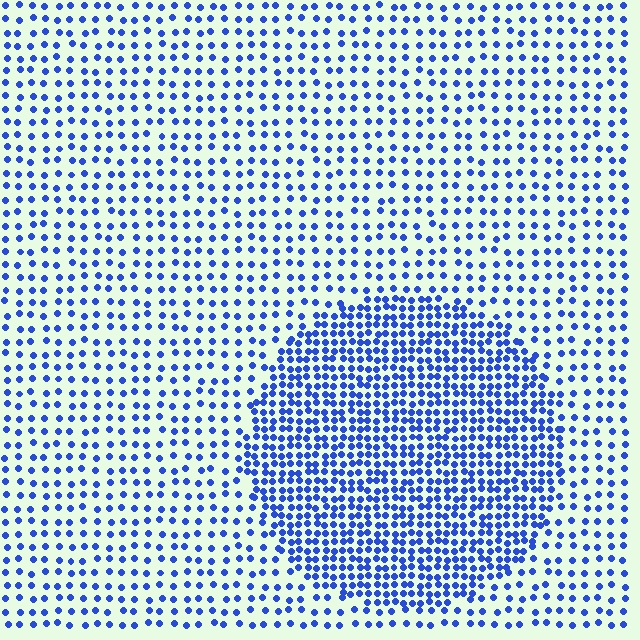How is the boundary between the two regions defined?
The boundary is defined by a change in element density (approximately 2.2x ratio). All elements are the same color, size, and shape.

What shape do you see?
I see a circle.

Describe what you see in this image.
The image contains small blue elements arranged at two different densities. A circle-shaped region is visible where the elements are more densely packed than the surrounding area.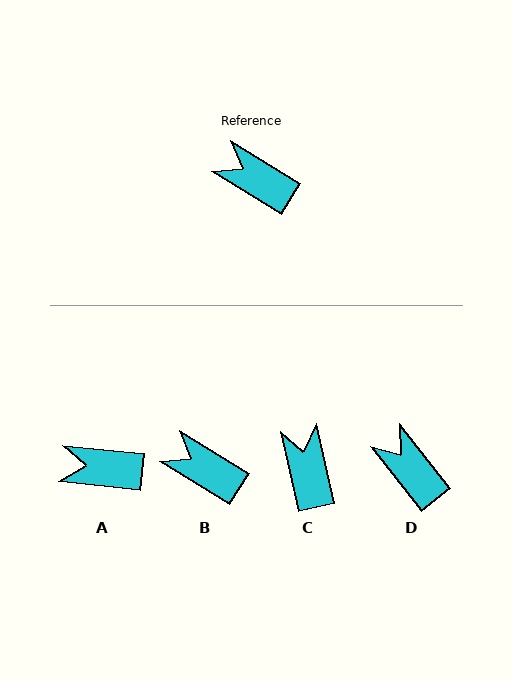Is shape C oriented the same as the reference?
No, it is off by about 46 degrees.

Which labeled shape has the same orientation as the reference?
B.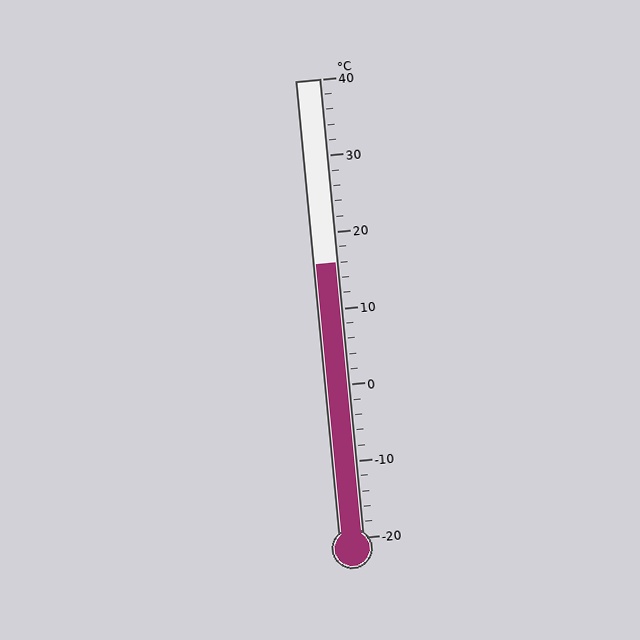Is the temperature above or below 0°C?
The temperature is above 0°C.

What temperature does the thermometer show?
The thermometer shows approximately 16°C.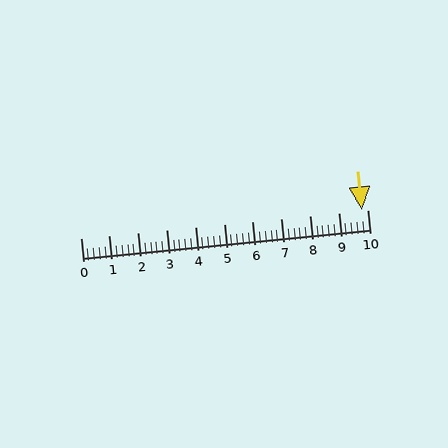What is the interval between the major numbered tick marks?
The major tick marks are spaced 1 units apart.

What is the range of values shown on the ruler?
The ruler shows values from 0 to 10.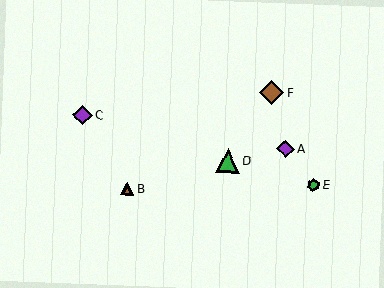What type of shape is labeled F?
Shape F is a brown diamond.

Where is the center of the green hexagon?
The center of the green hexagon is at (313, 185).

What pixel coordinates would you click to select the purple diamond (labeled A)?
Click at (285, 149) to select the purple diamond A.